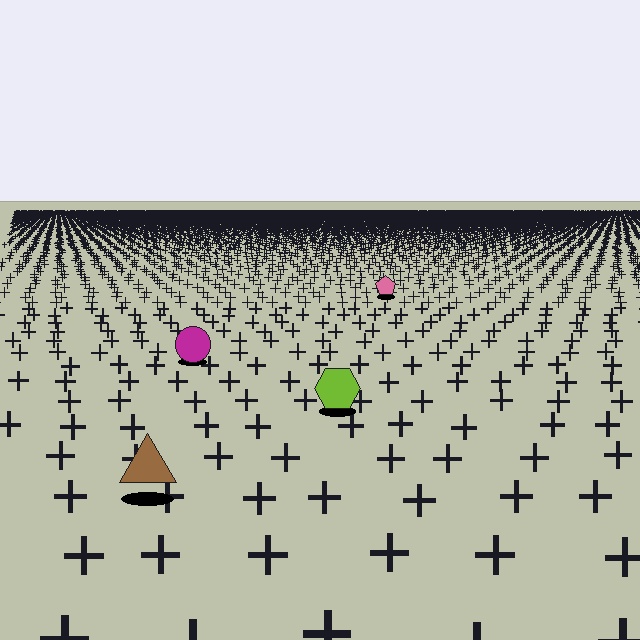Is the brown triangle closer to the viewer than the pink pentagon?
Yes. The brown triangle is closer — you can tell from the texture gradient: the ground texture is coarser near it.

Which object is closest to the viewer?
The brown triangle is closest. The texture marks near it are larger and more spread out.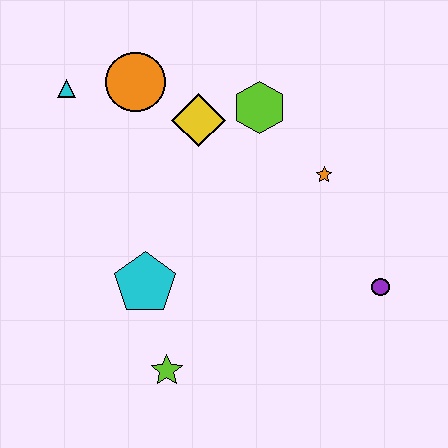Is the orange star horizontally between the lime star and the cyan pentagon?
No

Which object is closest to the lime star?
The cyan pentagon is closest to the lime star.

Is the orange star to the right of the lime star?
Yes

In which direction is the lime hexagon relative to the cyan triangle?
The lime hexagon is to the right of the cyan triangle.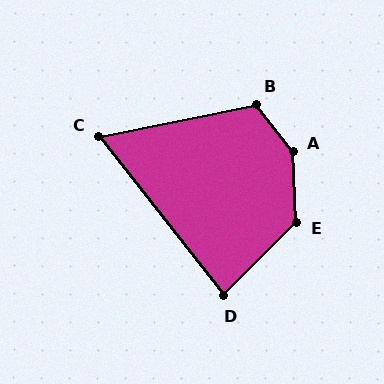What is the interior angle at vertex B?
Approximately 116 degrees (obtuse).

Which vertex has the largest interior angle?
A, at approximately 145 degrees.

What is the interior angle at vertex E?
Approximately 133 degrees (obtuse).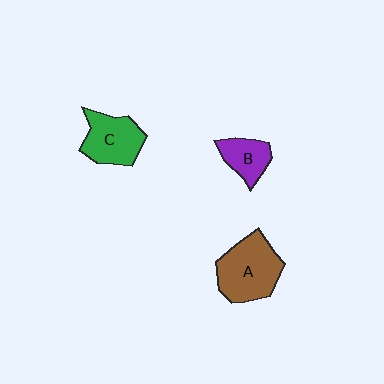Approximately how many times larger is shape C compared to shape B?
Approximately 1.5 times.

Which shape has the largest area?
Shape A (brown).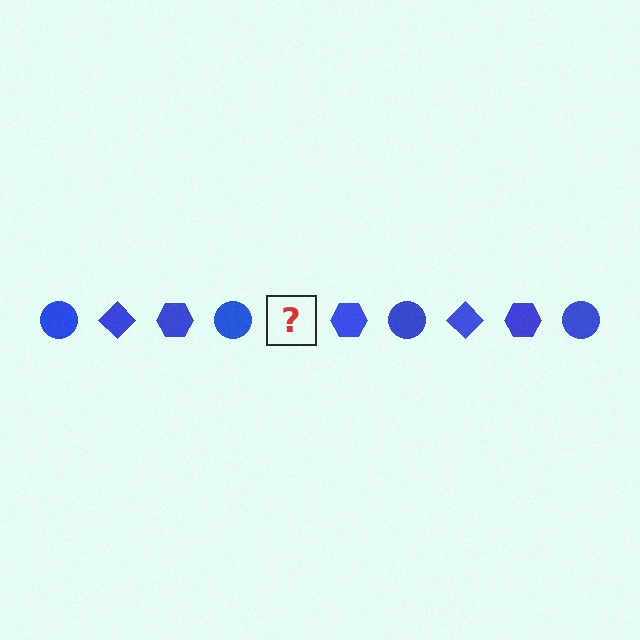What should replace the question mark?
The question mark should be replaced with a blue diamond.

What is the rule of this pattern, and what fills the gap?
The rule is that the pattern cycles through circle, diamond, hexagon shapes in blue. The gap should be filled with a blue diamond.